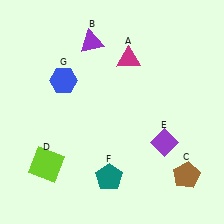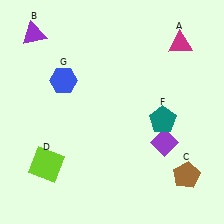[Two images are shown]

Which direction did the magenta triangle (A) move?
The magenta triangle (A) moved right.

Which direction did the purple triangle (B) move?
The purple triangle (B) moved left.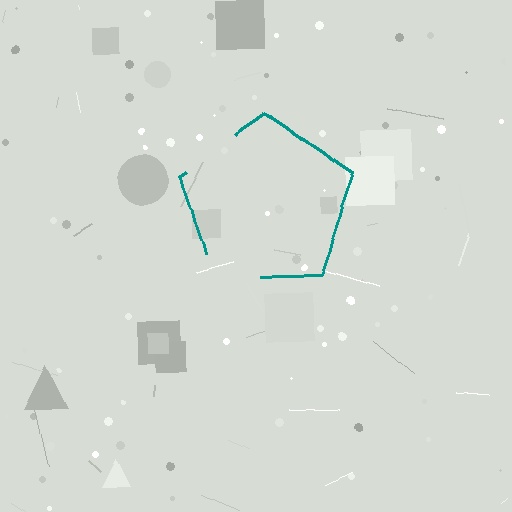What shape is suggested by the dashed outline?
The dashed outline suggests a pentagon.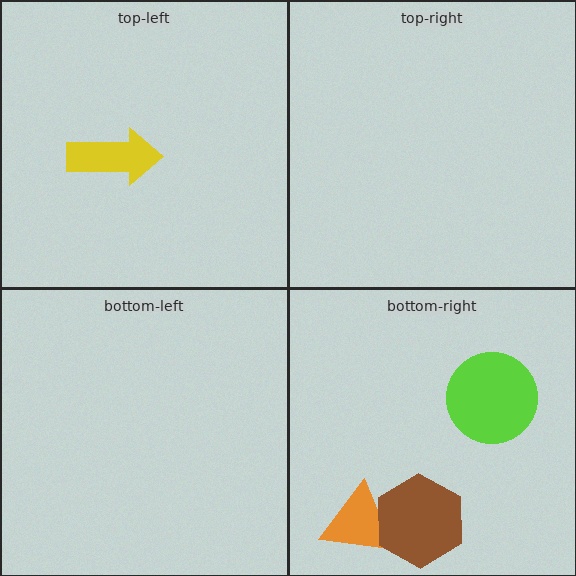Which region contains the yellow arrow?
The top-left region.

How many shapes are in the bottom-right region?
3.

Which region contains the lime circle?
The bottom-right region.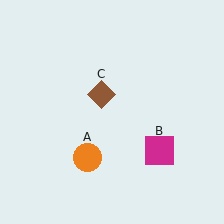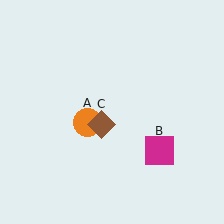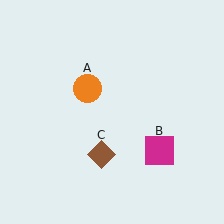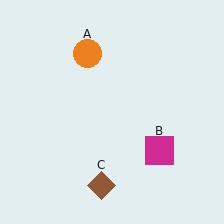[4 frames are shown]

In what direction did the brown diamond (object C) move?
The brown diamond (object C) moved down.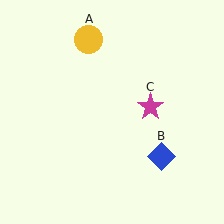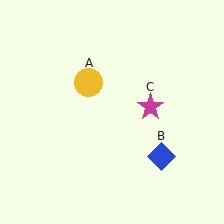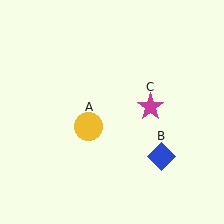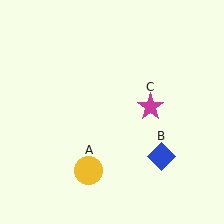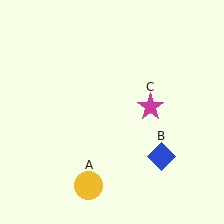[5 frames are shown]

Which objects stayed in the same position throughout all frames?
Blue diamond (object B) and magenta star (object C) remained stationary.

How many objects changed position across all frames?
1 object changed position: yellow circle (object A).